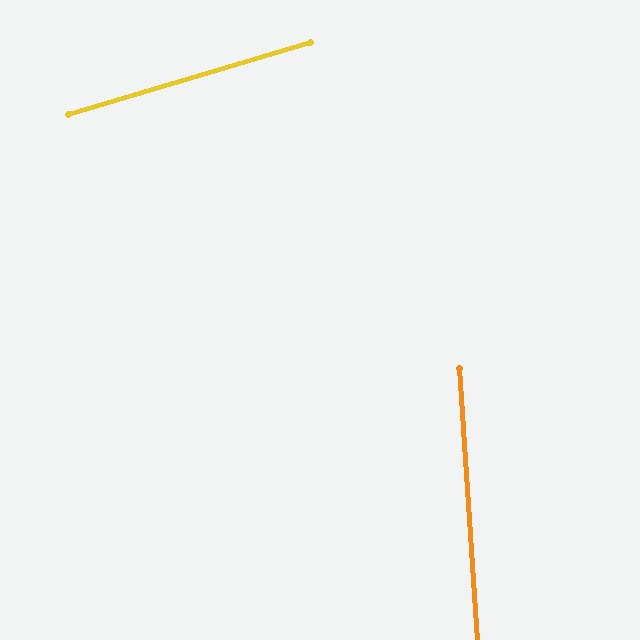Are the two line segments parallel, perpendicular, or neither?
Neither parallel nor perpendicular — they differ by about 77°.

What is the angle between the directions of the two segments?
Approximately 77 degrees.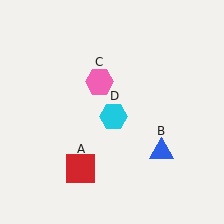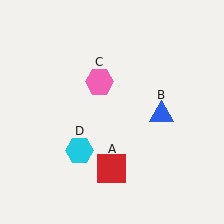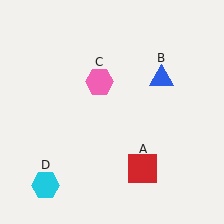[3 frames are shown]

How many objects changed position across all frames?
3 objects changed position: red square (object A), blue triangle (object B), cyan hexagon (object D).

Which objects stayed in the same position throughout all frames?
Pink hexagon (object C) remained stationary.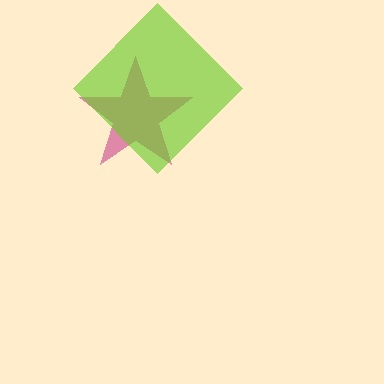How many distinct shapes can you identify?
There are 2 distinct shapes: a magenta star, a lime diamond.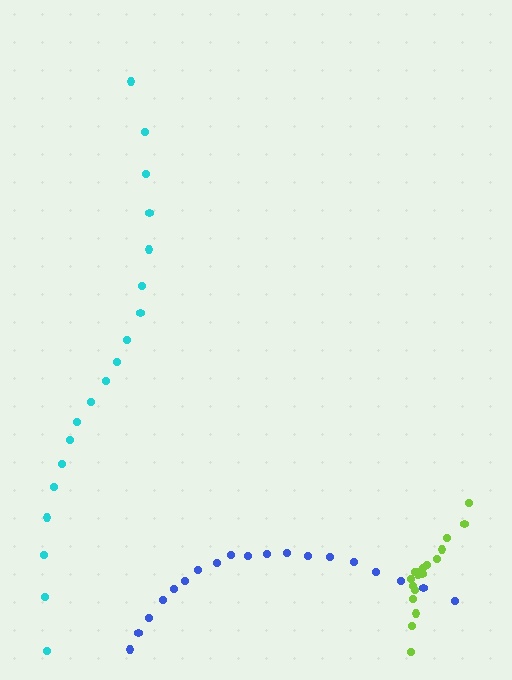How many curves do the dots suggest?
There are 3 distinct paths.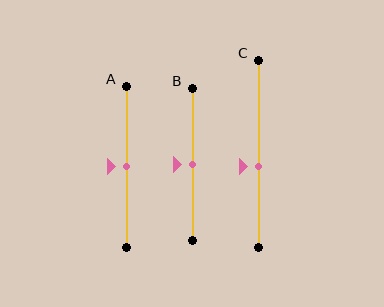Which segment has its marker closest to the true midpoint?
Segment A has its marker closest to the true midpoint.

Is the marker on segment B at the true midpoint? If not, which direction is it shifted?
Yes, the marker on segment B is at the true midpoint.